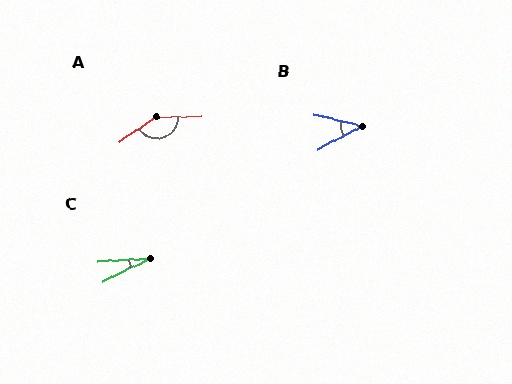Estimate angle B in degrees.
Approximately 41 degrees.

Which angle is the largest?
A, at approximately 146 degrees.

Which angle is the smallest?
C, at approximately 23 degrees.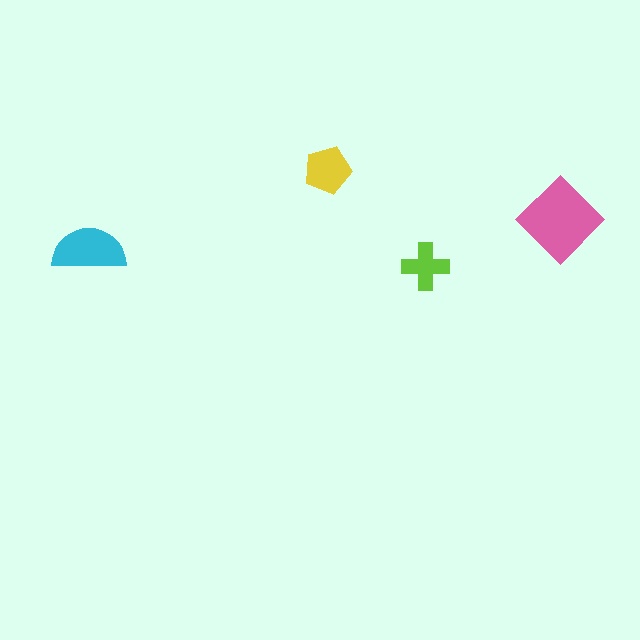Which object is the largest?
The pink diamond.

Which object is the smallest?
The lime cross.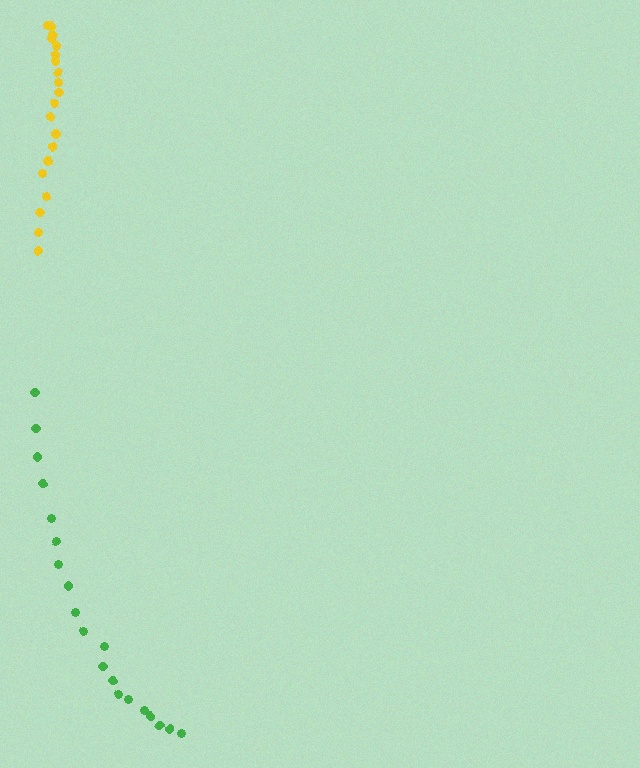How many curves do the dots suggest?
There are 2 distinct paths.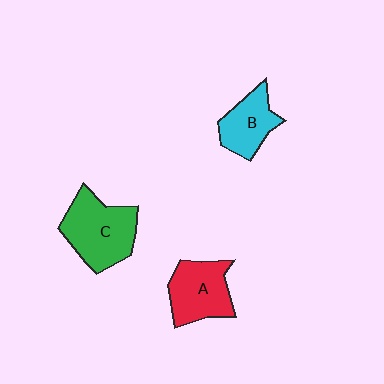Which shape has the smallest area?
Shape B (cyan).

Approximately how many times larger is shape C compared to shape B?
Approximately 1.6 times.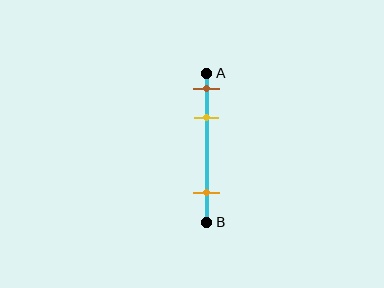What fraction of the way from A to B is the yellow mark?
The yellow mark is approximately 30% (0.3) of the way from A to B.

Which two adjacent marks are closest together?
The brown and yellow marks are the closest adjacent pair.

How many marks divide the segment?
There are 3 marks dividing the segment.